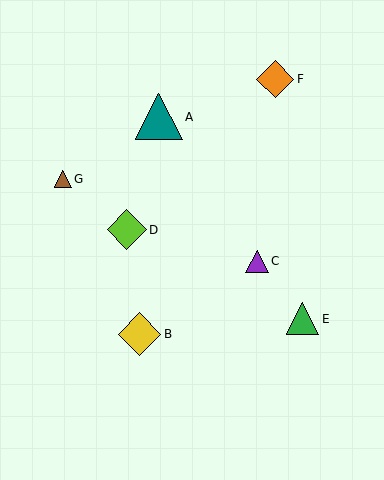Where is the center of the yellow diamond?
The center of the yellow diamond is at (139, 334).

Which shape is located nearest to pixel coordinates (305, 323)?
The green triangle (labeled E) at (303, 319) is nearest to that location.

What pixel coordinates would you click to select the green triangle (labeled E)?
Click at (303, 319) to select the green triangle E.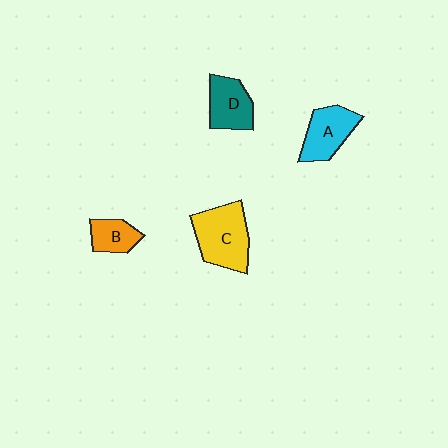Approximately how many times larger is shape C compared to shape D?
Approximately 1.5 times.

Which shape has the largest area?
Shape C (yellow).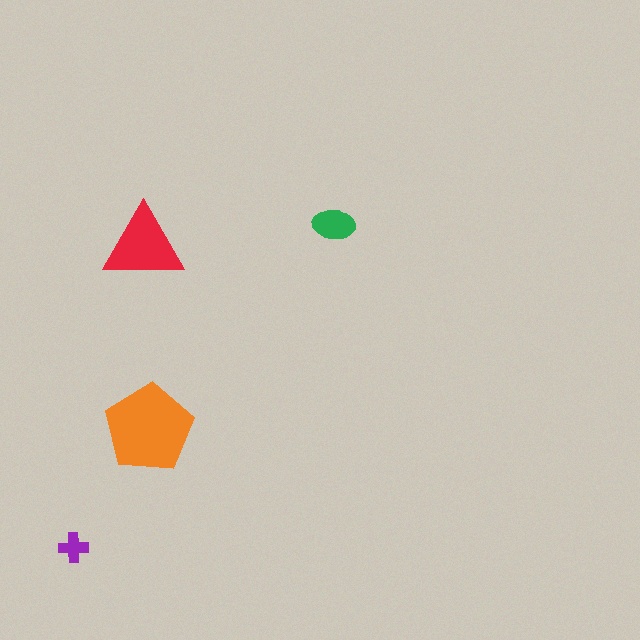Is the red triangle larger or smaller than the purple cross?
Larger.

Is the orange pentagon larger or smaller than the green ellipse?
Larger.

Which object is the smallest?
The purple cross.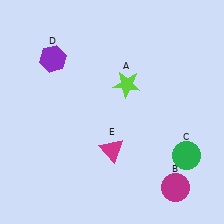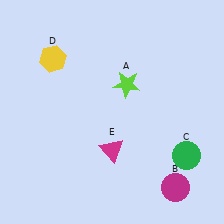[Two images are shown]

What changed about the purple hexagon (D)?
In Image 1, D is purple. In Image 2, it changed to yellow.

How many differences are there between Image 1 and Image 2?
There is 1 difference between the two images.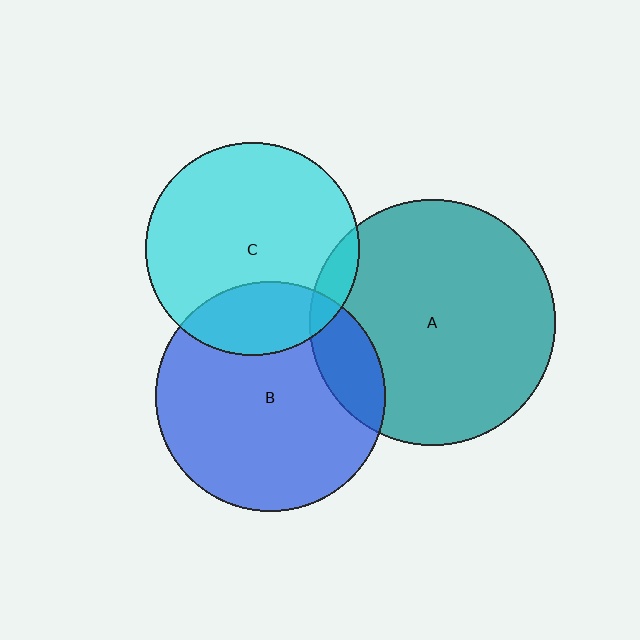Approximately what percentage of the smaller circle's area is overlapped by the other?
Approximately 10%.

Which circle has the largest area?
Circle A (teal).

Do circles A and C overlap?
Yes.